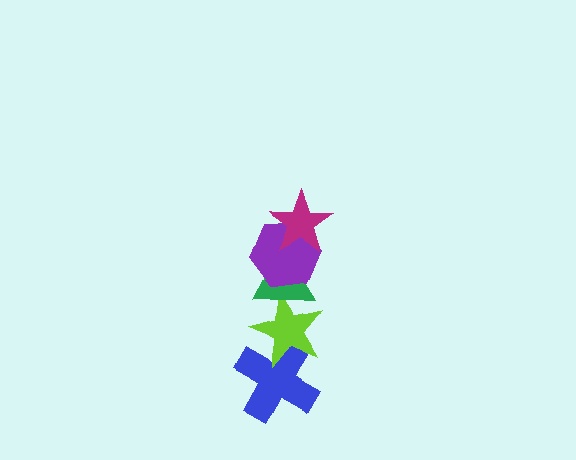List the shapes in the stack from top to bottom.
From top to bottom: the magenta star, the purple hexagon, the green triangle, the lime star, the blue cross.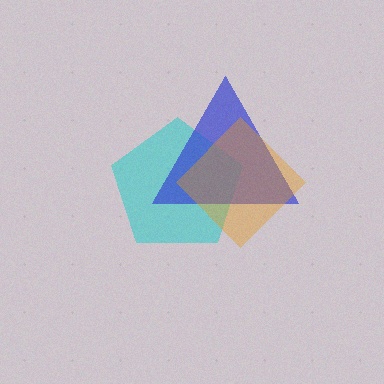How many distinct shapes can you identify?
There are 3 distinct shapes: a cyan pentagon, a blue triangle, an orange diamond.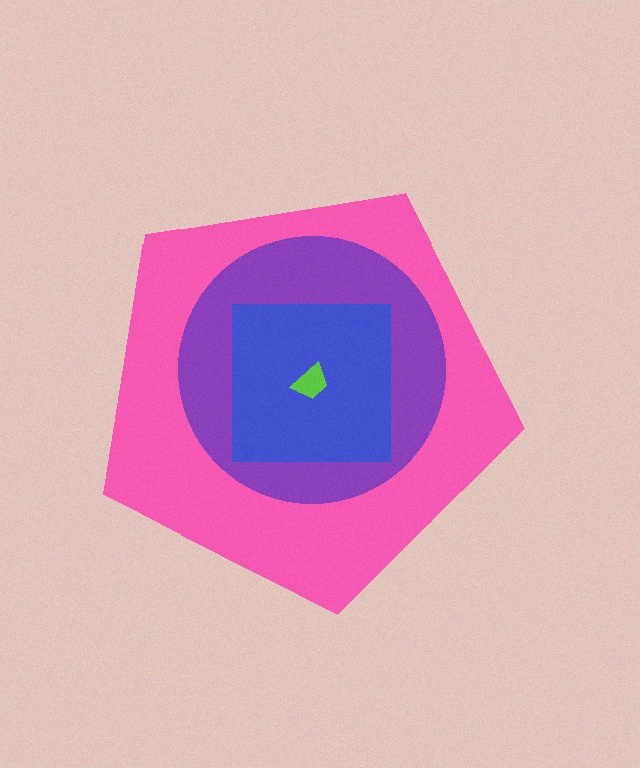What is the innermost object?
The lime trapezoid.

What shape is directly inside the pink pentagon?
The purple circle.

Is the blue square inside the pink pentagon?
Yes.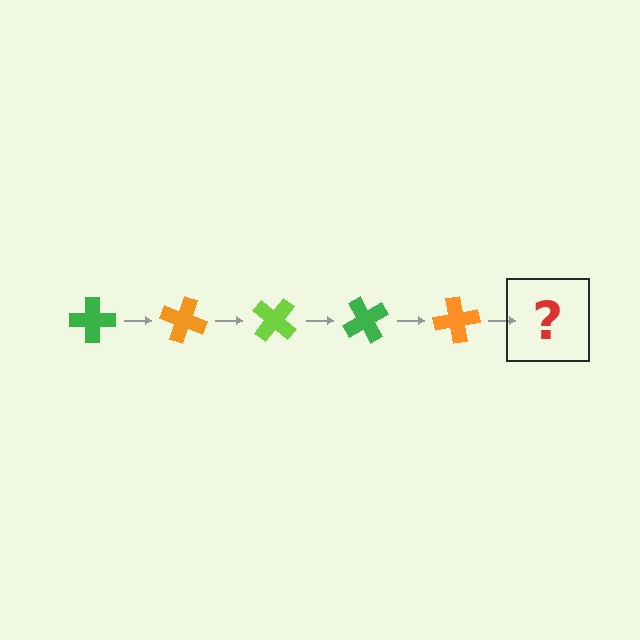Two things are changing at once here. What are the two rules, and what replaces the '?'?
The two rules are that it rotates 20 degrees each step and the color cycles through green, orange, and lime. The '?' should be a lime cross, rotated 100 degrees from the start.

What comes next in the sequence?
The next element should be a lime cross, rotated 100 degrees from the start.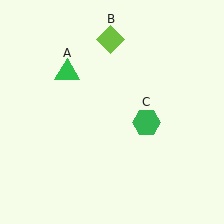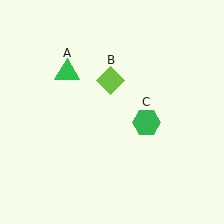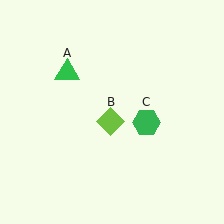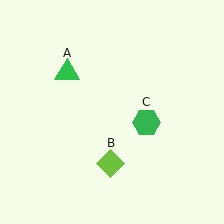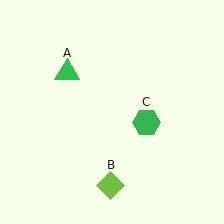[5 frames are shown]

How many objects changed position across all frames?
1 object changed position: lime diamond (object B).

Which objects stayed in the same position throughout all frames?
Green triangle (object A) and green hexagon (object C) remained stationary.